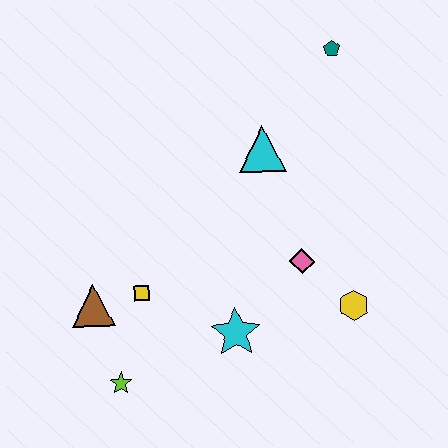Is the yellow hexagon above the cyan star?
Yes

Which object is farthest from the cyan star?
The teal pentagon is farthest from the cyan star.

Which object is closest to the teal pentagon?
The cyan triangle is closest to the teal pentagon.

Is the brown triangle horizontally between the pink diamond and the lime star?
No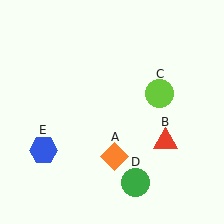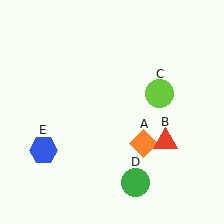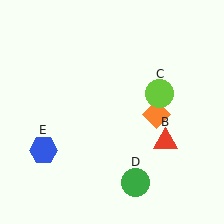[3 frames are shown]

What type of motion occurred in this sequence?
The orange diamond (object A) rotated counterclockwise around the center of the scene.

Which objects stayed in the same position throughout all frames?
Red triangle (object B) and lime circle (object C) and green circle (object D) and blue hexagon (object E) remained stationary.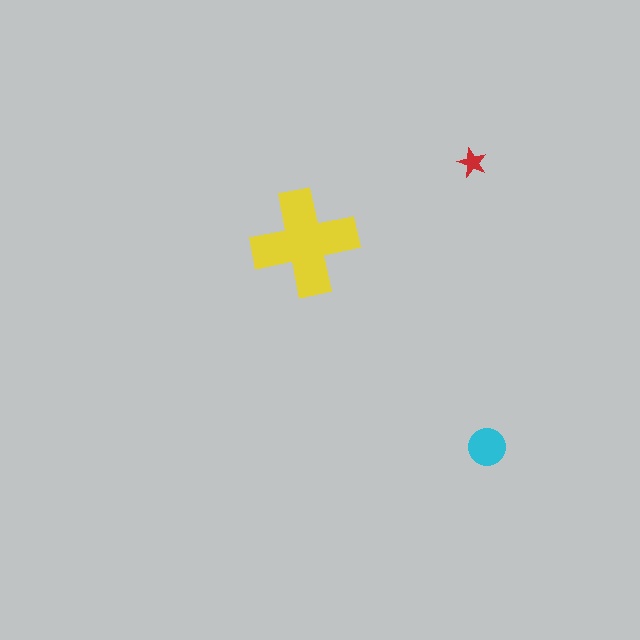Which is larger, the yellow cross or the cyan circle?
The yellow cross.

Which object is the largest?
The yellow cross.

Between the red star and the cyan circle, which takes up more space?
The cyan circle.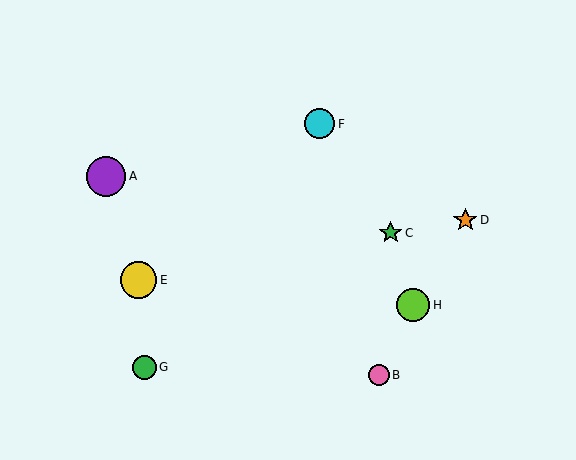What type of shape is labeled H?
Shape H is a lime circle.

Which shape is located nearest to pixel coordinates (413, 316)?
The lime circle (labeled H) at (413, 305) is nearest to that location.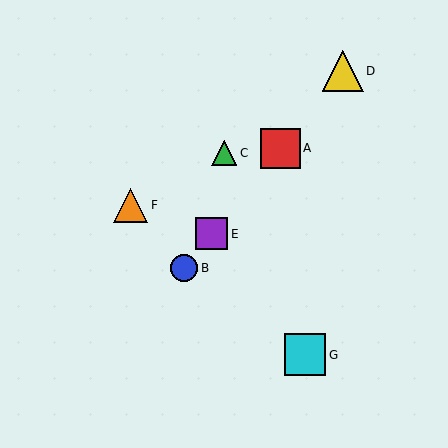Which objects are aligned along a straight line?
Objects A, B, D, E are aligned along a straight line.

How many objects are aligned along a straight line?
4 objects (A, B, D, E) are aligned along a straight line.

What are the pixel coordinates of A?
Object A is at (281, 148).